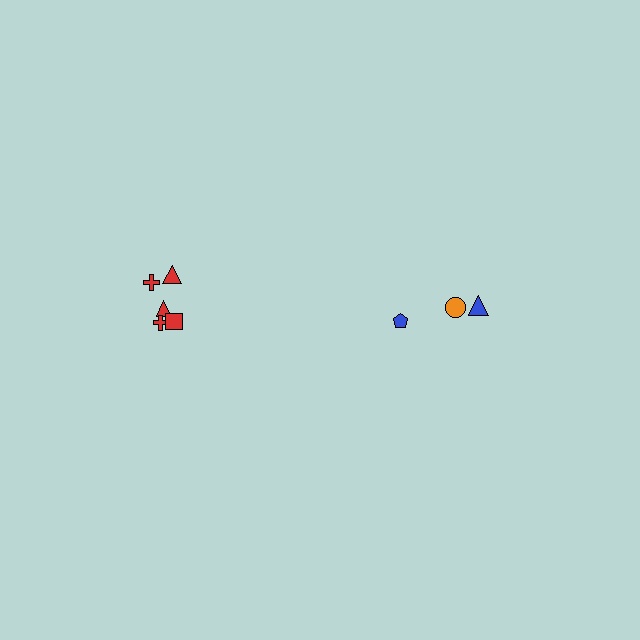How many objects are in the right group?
There are 3 objects.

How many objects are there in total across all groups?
There are 8 objects.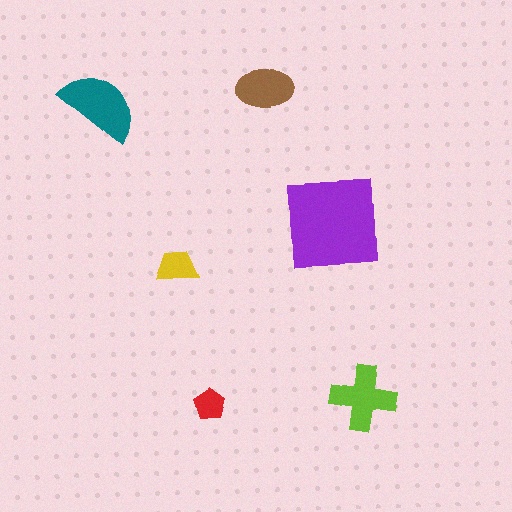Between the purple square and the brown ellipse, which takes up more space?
The purple square.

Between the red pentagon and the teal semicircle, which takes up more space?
The teal semicircle.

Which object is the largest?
The purple square.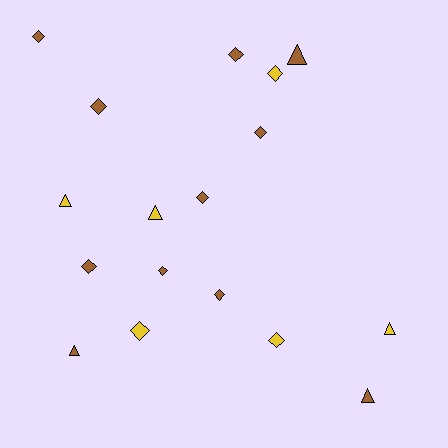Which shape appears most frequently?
Diamond, with 11 objects.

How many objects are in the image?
There are 17 objects.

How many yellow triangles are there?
There are 3 yellow triangles.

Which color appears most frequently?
Brown, with 11 objects.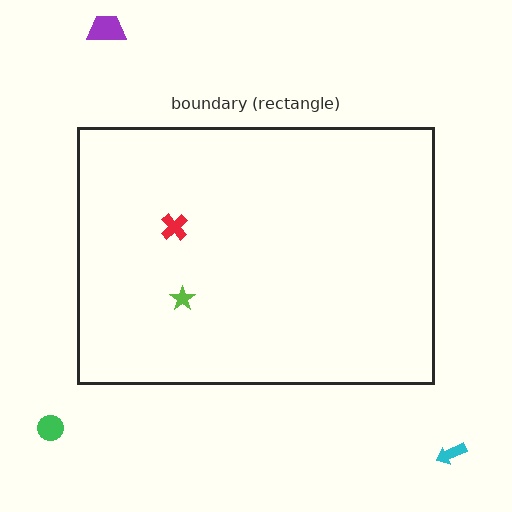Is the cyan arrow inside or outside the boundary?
Outside.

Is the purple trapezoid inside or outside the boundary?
Outside.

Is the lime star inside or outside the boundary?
Inside.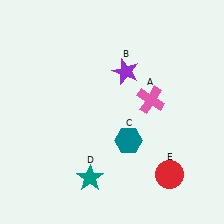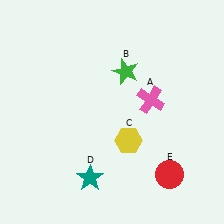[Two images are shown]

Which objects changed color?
B changed from purple to green. C changed from teal to yellow.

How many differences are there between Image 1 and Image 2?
There are 2 differences between the two images.